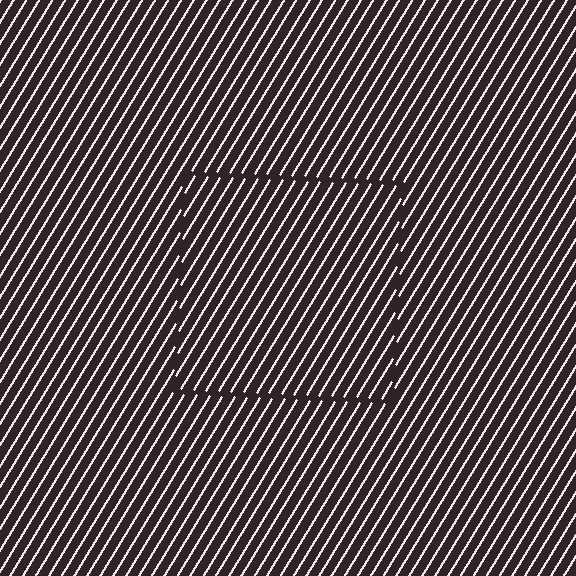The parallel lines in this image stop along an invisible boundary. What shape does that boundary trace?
An illusory square. The interior of the shape contains the same grating, shifted by half a period — the contour is defined by the phase discontinuity where line-ends from the inner and outer gratings abut.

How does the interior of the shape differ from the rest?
The interior of the shape contains the same grating, shifted by half a period — the contour is defined by the phase discontinuity where line-ends from the inner and outer gratings abut.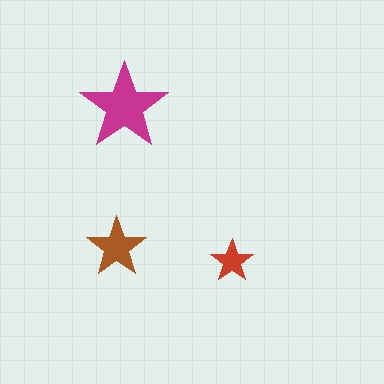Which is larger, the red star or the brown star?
The brown one.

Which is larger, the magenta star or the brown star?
The magenta one.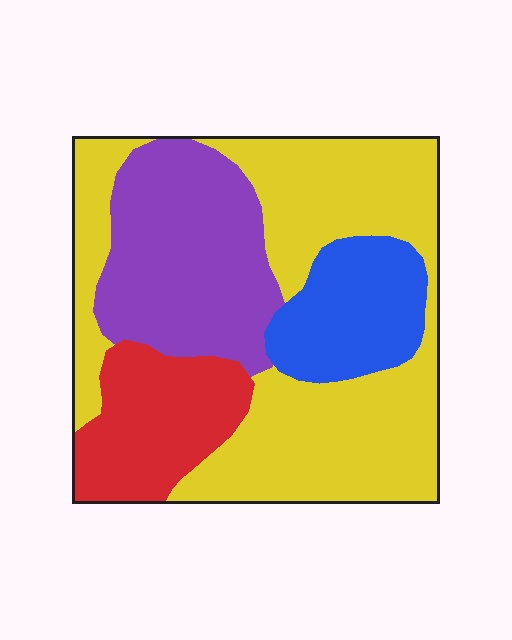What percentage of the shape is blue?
Blue takes up less than a quarter of the shape.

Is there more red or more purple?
Purple.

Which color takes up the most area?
Yellow, at roughly 45%.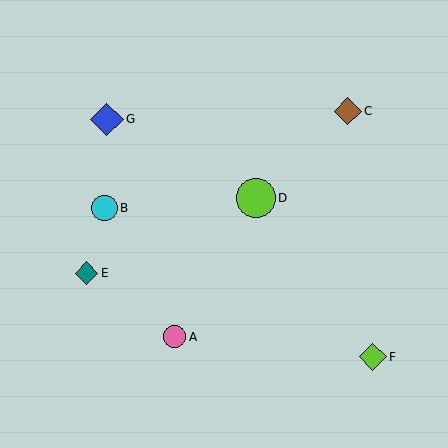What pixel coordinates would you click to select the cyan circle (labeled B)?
Click at (105, 208) to select the cyan circle B.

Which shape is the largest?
The lime circle (labeled D) is the largest.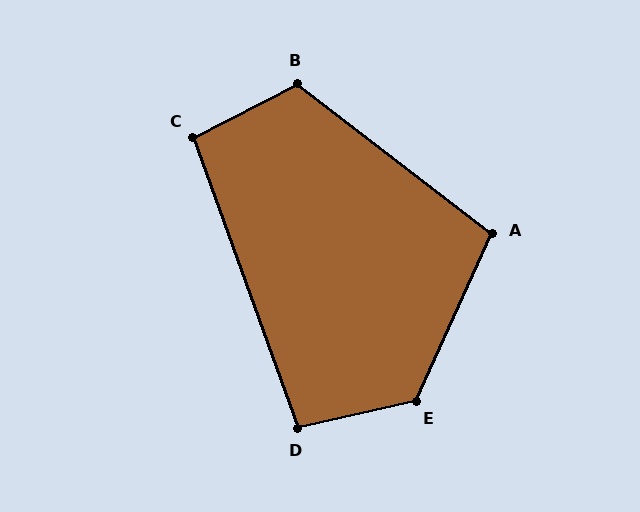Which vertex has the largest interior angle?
E, at approximately 128 degrees.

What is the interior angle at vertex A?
Approximately 103 degrees (obtuse).